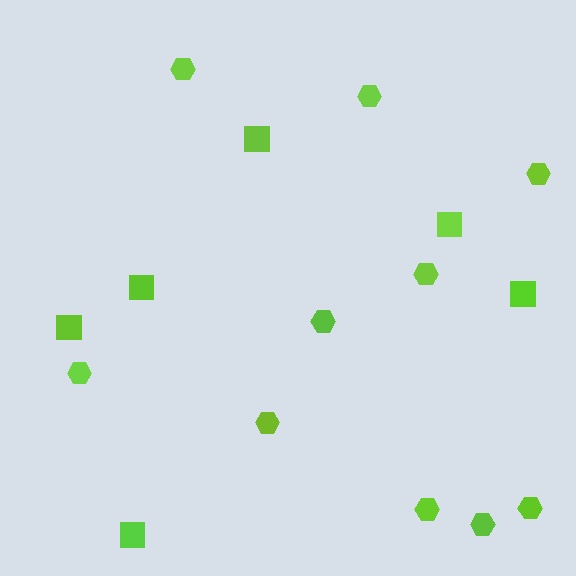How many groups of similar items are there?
There are 2 groups: one group of hexagons (10) and one group of squares (6).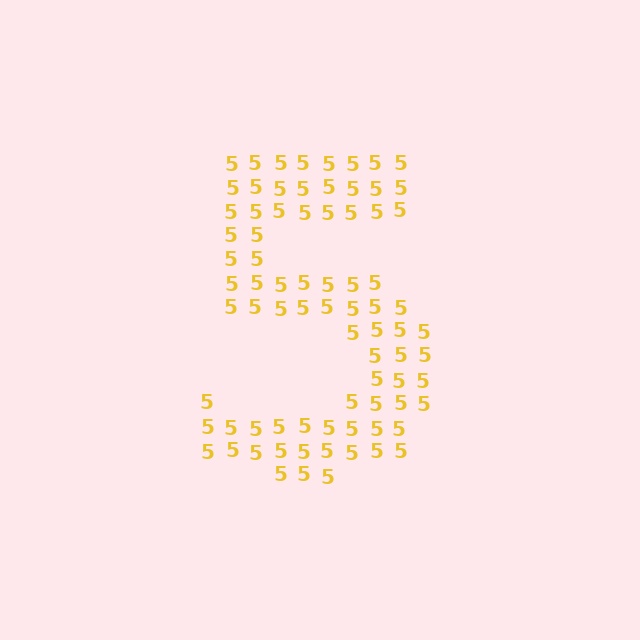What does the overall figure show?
The overall figure shows the digit 5.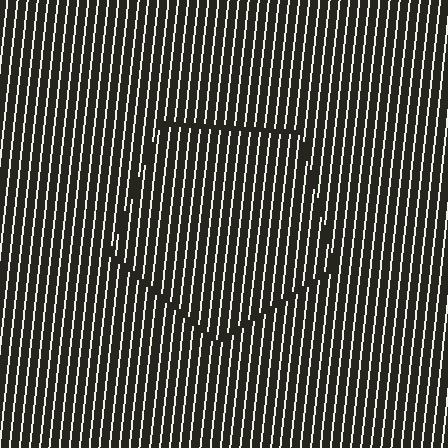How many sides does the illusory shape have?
5 sides — the line-ends trace a pentagon.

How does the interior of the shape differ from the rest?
The interior of the shape contains the same grating, shifted by half a period — the contour is defined by the phase discontinuity where line-ends from the inner and outer gratings abut.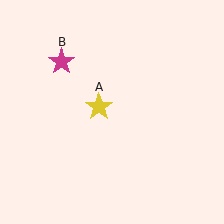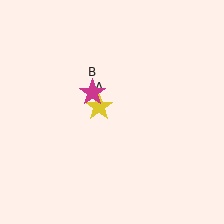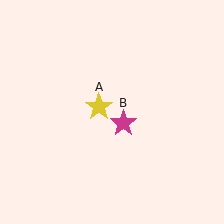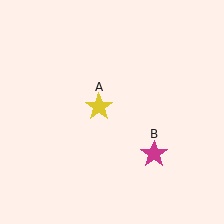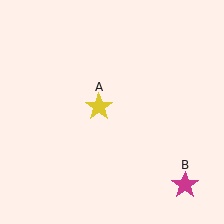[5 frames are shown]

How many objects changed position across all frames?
1 object changed position: magenta star (object B).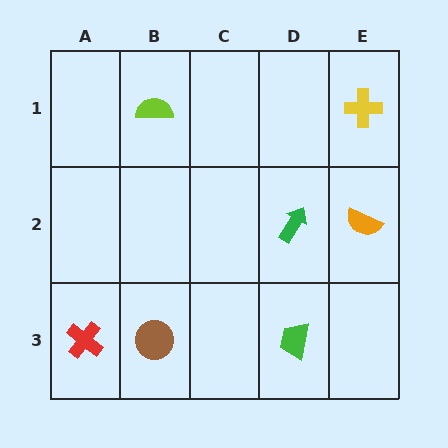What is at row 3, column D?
A green trapezoid.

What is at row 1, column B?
A lime semicircle.